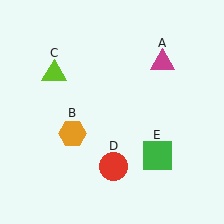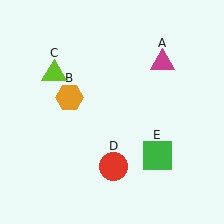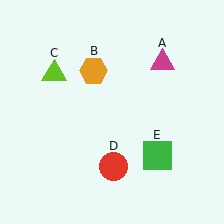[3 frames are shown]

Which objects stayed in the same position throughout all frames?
Magenta triangle (object A) and lime triangle (object C) and red circle (object D) and green square (object E) remained stationary.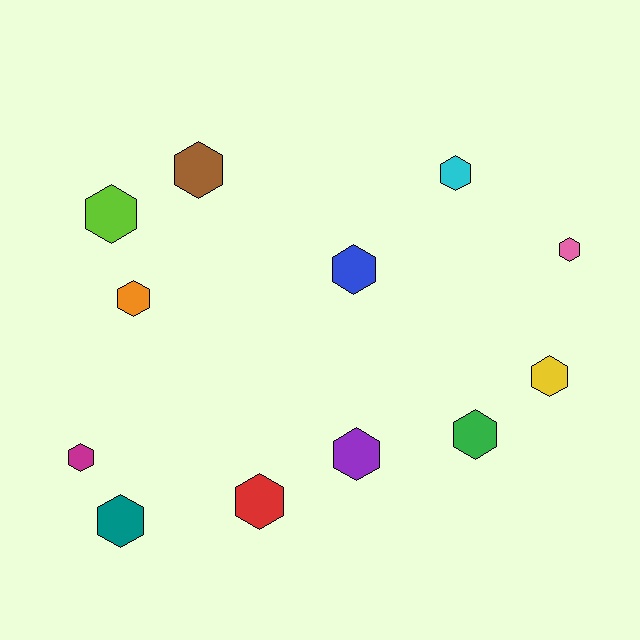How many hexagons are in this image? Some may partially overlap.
There are 12 hexagons.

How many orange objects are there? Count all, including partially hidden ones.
There is 1 orange object.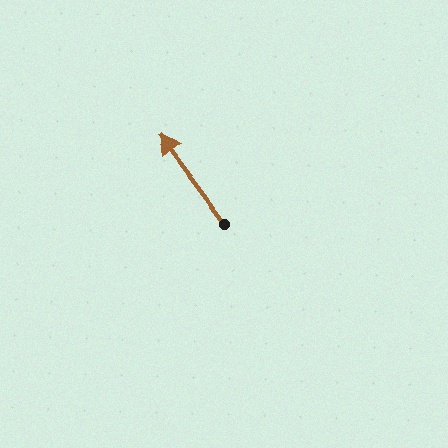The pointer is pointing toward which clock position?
Roughly 11 o'clock.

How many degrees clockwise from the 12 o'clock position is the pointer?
Approximately 323 degrees.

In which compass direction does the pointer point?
Northwest.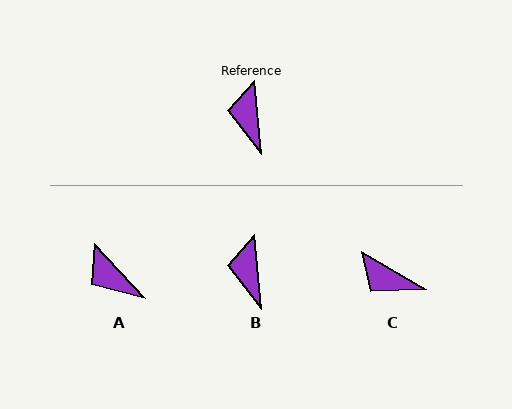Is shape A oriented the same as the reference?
No, it is off by about 37 degrees.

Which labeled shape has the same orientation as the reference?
B.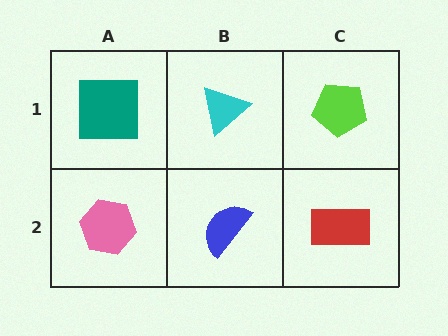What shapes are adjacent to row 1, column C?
A red rectangle (row 2, column C), a cyan triangle (row 1, column B).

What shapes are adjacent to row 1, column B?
A blue semicircle (row 2, column B), a teal square (row 1, column A), a lime pentagon (row 1, column C).